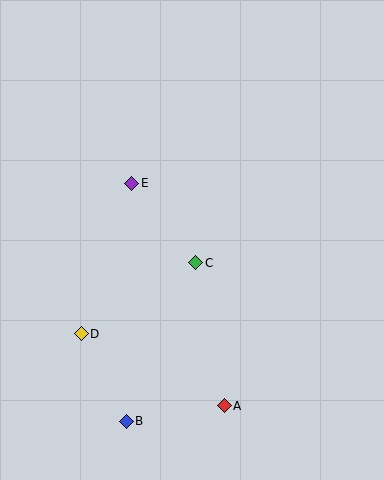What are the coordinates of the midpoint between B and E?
The midpoint between B and E is at (129, 302).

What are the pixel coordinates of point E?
Point E is at (132, 183).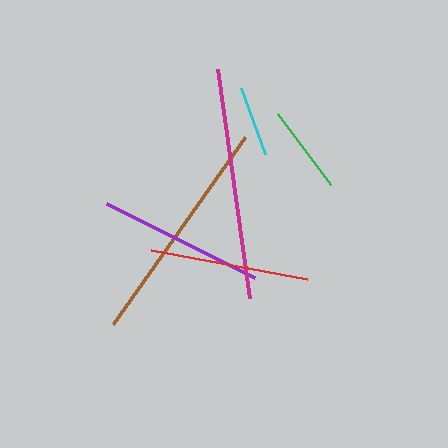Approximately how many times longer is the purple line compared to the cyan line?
The purple line is approximately 2.3 times the length of the cyan line.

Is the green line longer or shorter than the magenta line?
The magenta line is longer than the green line.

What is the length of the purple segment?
The purple segment is approximately 166 pixels long.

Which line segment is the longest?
The magenta line is the longest at approximately 231 pixels.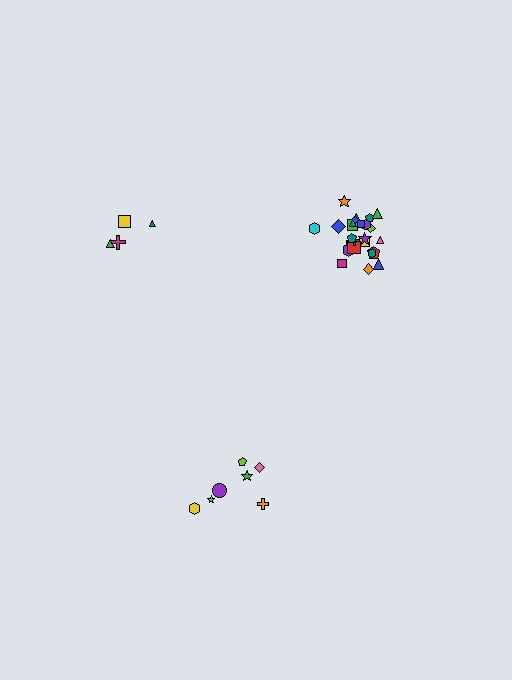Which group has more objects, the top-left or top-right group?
The top-right group.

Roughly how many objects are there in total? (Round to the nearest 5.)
Roughly 35 objects in total.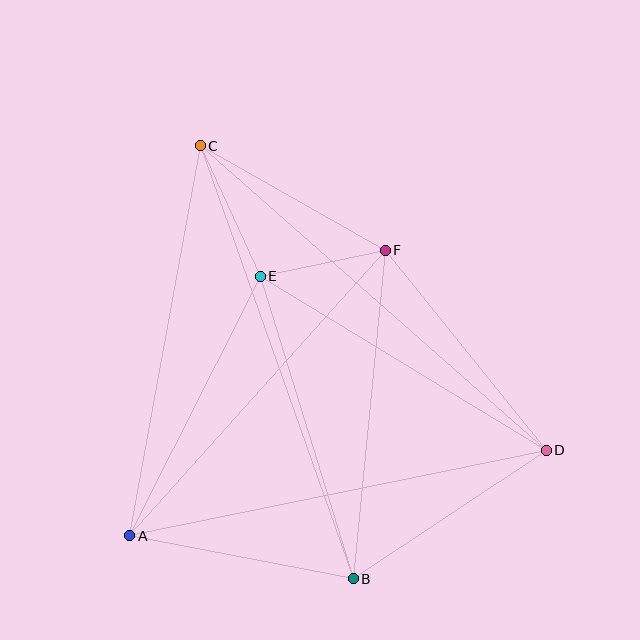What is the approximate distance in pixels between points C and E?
The distance between C and E is approximately 144 pixels.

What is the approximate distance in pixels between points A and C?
The distance between A and C is approximately 397 pixels.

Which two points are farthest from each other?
Points C and D are farthest from each other.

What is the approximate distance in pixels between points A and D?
The distance between A and D is approximately 425 pixels.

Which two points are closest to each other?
Points E and F are closest to each other.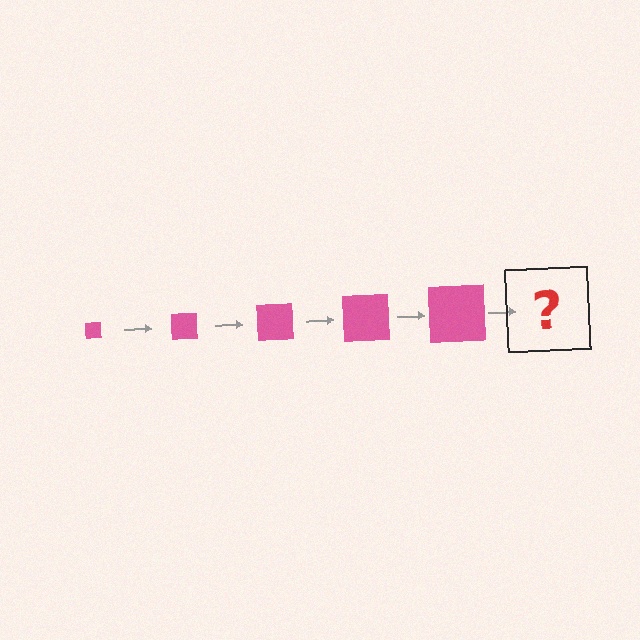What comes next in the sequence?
The next element should be a pink square, larger than the previous one.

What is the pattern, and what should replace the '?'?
The pattern is that the square gets progressively larger each step. The '?' should be a pink square, larger than the previous one.